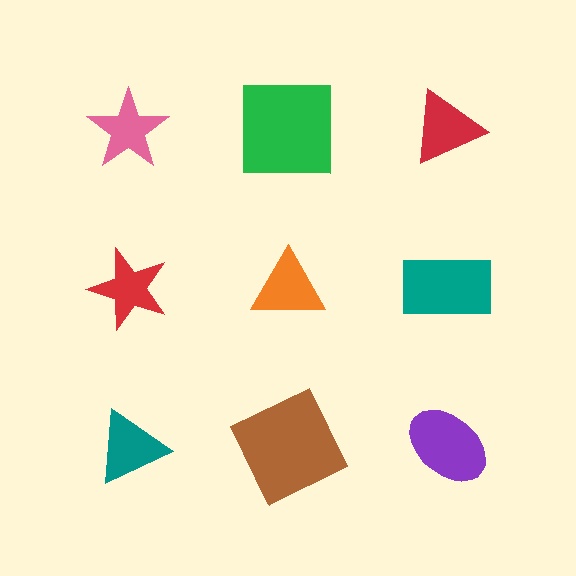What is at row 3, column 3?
A purple ellipse.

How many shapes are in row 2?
3 shapes.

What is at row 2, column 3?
A teal rectangle.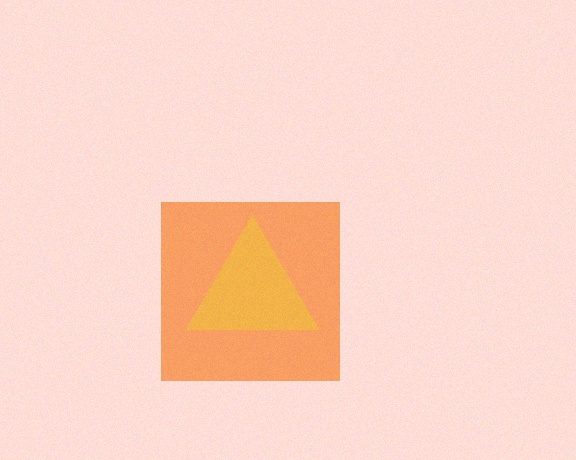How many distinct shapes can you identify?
There are 2 distinct shapes: an orange square, a yellow triangle.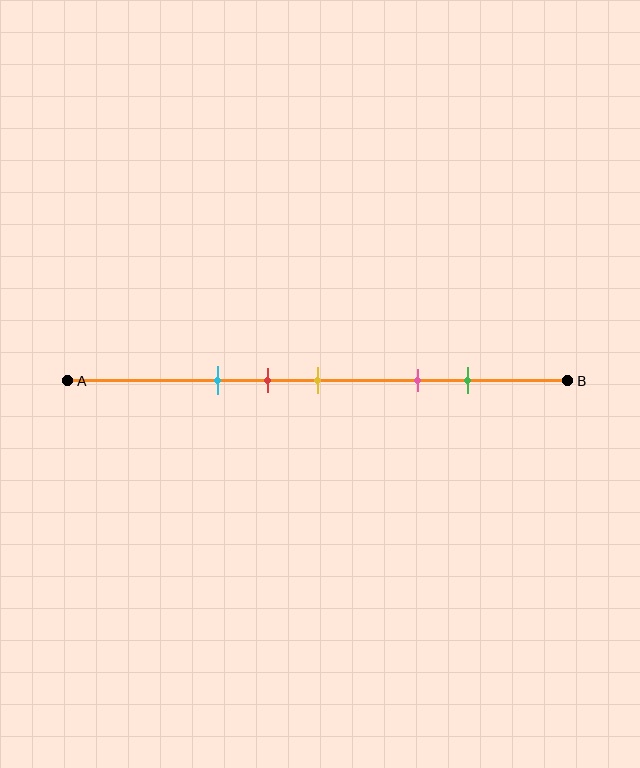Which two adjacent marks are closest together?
The red and yellow marks are the closest adjacent pair.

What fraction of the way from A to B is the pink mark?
The pink mark is approximately 70% (0.7) of the way from A to B.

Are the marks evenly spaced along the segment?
No, the marks are not evenly spaced.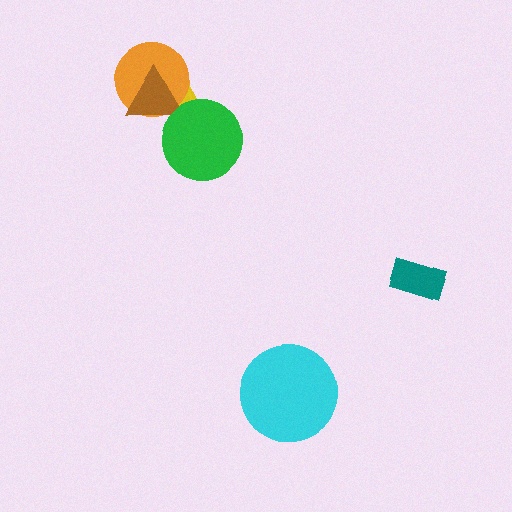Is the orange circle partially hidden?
Yes, it is partially covered by another shape.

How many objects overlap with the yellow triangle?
3 objects overlap with the yellow triangle.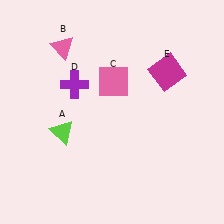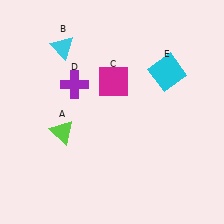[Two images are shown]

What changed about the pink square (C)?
In Image 1, C is pink. In Image 2, it changed to magenta.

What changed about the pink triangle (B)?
In Image 1, B is pink. In Image 2, it changed to cyan.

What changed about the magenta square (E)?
In Image 1, E is magenta. In Image 2, it changed to cyan.